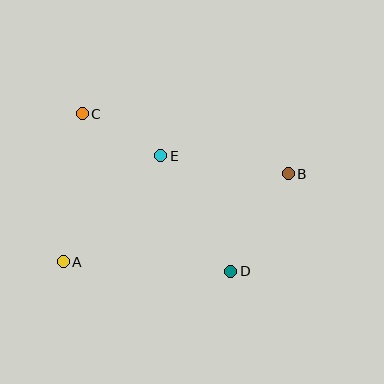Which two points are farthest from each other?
Points A and B are farthest from each other.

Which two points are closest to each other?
Points C and E are closest to each other.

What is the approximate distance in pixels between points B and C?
The distance between B and C is approximately 215 pixels.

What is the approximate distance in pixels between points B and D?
The distance between B and D is approximately 113 pixels.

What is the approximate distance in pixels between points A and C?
The distance between A and C is approximately 149 pixels.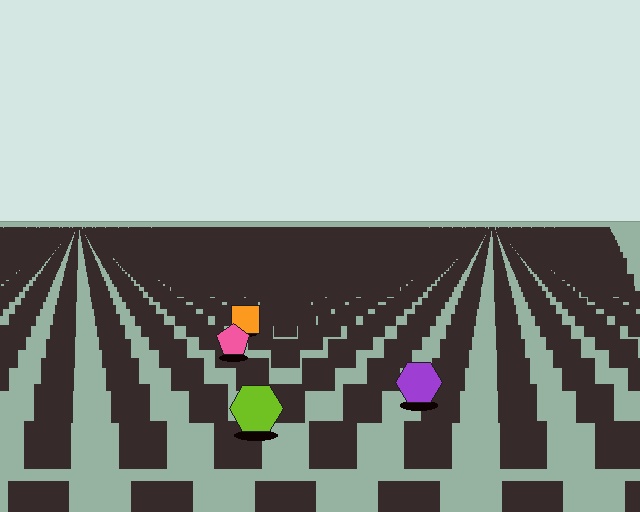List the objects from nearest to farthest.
From nearest to farthest: the lime hexagon, the purple hexagon, the pink pentagon, the orange square.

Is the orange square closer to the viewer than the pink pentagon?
No. The pink pentagon is closer — you can tell from the texture gradient: the ground texture is coarser near it.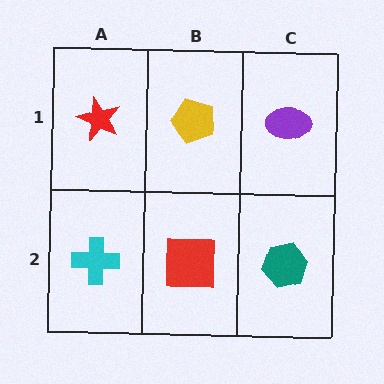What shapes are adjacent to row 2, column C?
A purple ellipse (row 1, column C), a red square (row 2, column B).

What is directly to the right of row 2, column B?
A teal hexagon.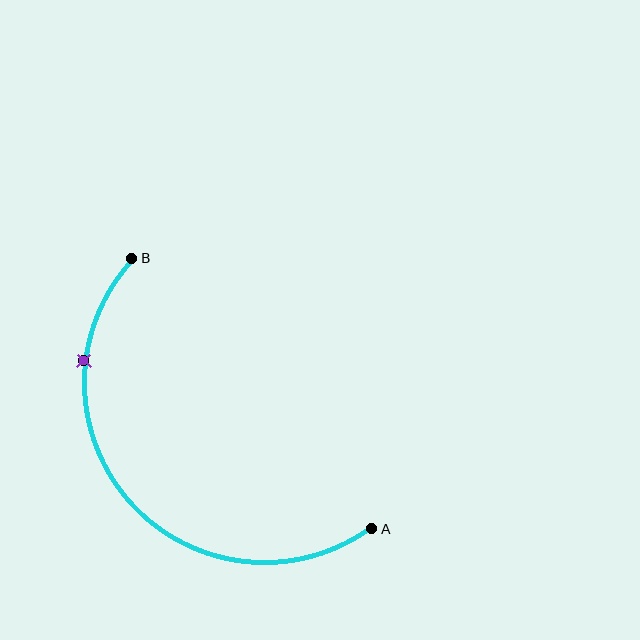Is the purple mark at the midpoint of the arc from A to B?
No. The purple mark lies on the arc but is closer to endpoint B. The arc midpoint would be at the point on the curve equidistant along the arc from both A and B.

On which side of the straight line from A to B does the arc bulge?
The arc bulges below and to the left of the straight line connecting A and B.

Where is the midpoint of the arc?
The arc midpoint is the point on the curve farthest from the straight line joining A and B. It sits below and to the left of that line.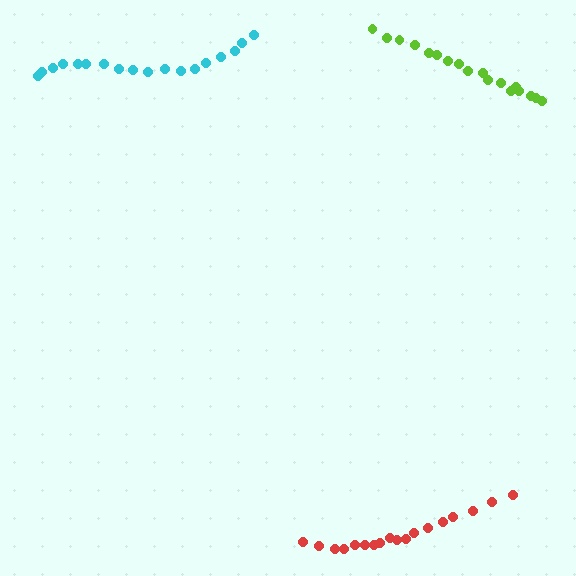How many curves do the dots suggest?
There are 3 distinct paths.